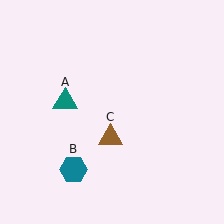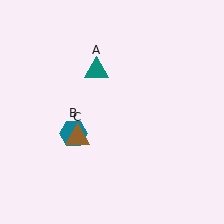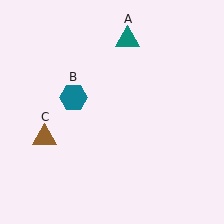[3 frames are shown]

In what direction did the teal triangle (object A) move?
The teal triangle (object A) moved up and to the right.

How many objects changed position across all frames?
3 objects changed position: teal triangle (object A), teal hexagon (object B), brown triangle (object C).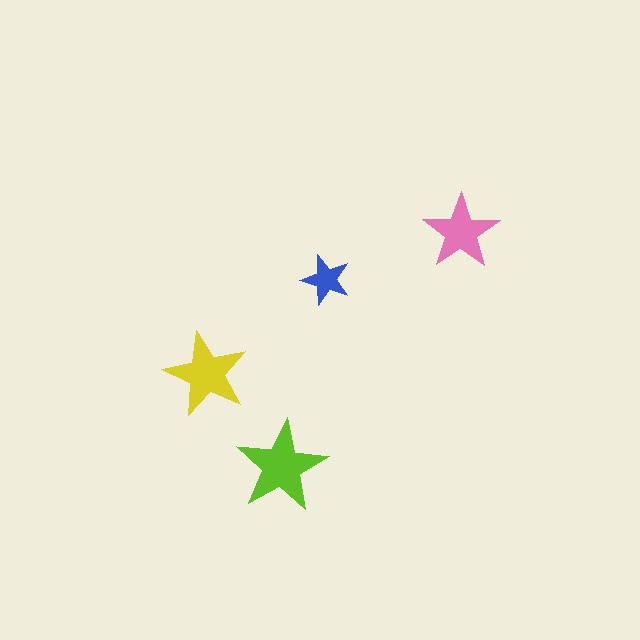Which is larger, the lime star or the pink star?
The lime one.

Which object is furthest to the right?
The pink star is rightmost.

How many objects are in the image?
There are 4 objects in the image.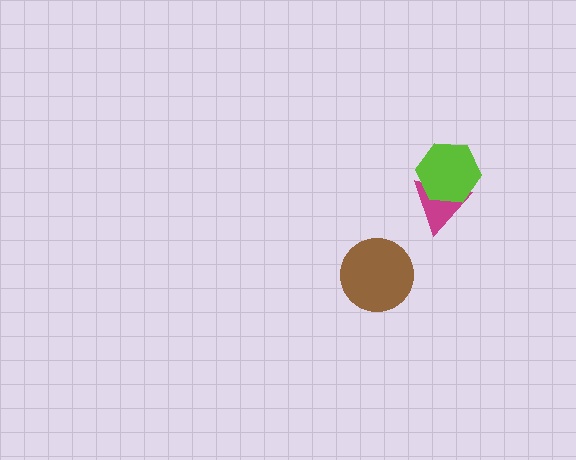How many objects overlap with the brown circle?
0 objects overlap with the brown circle.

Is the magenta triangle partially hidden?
Yes, it is partially covered by another shape.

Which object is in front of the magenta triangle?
The lime hexagon is in front of the magenta triangle.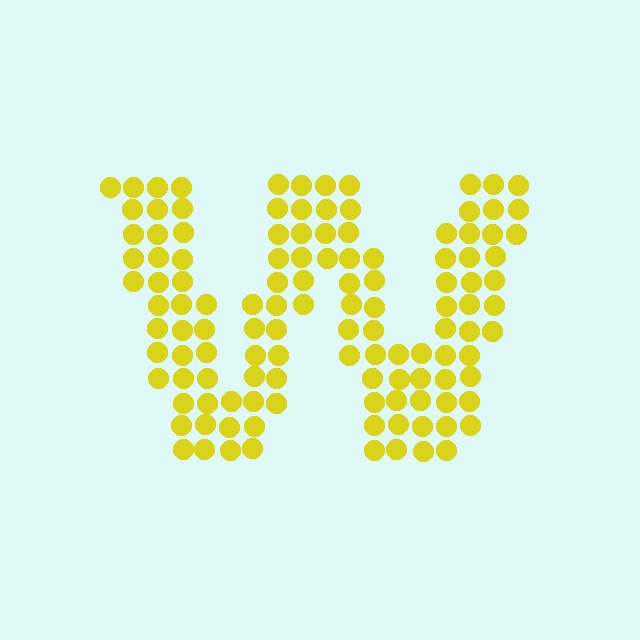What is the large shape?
The large shape is the letter W.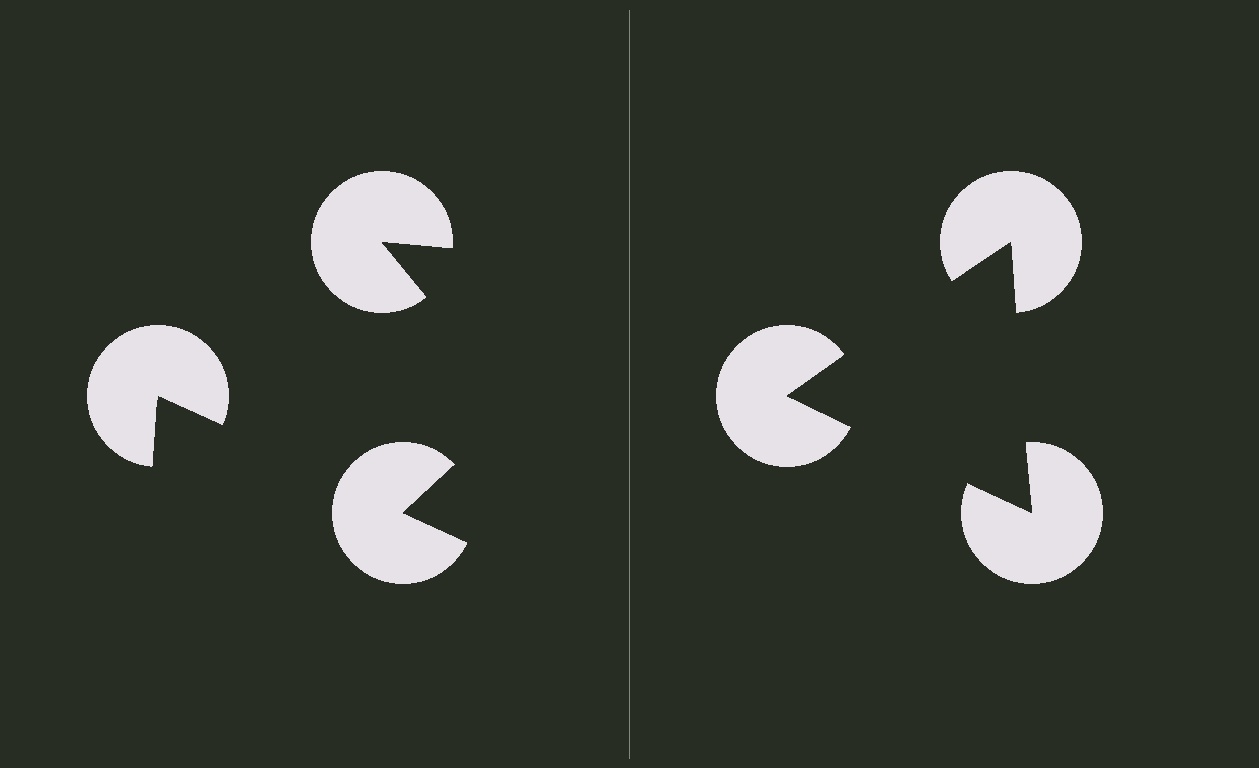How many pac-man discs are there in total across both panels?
6 — 3 on each side.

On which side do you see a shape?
An illusory triangle appears on the right side. On the left side the wedge cuts are rotated, so no coherent shape forms.